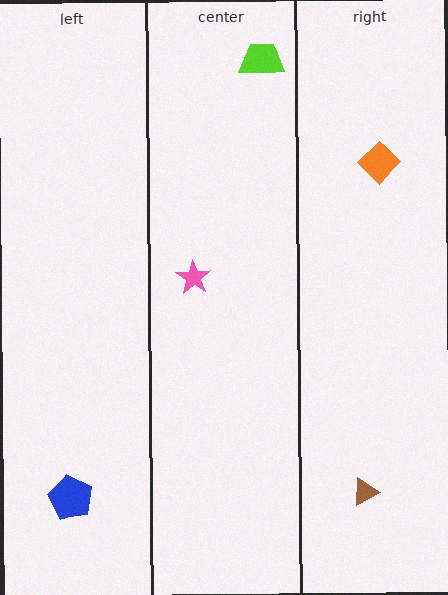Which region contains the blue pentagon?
The left region.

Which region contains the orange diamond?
The right region.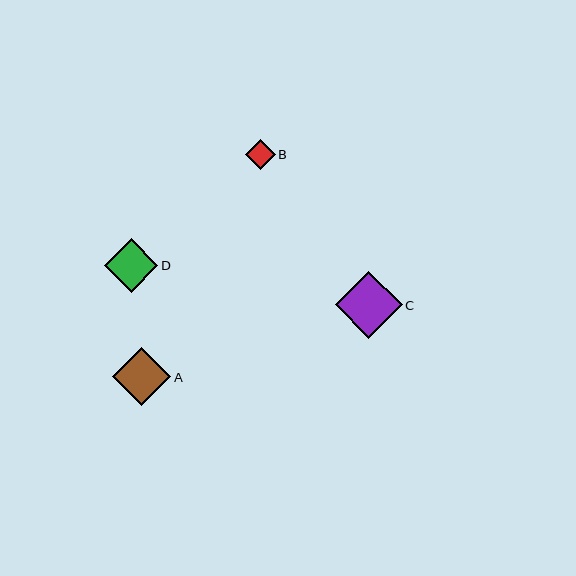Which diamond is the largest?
Diamond C is the largest with a size of approximately 67 pixels.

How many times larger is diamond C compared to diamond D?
Diamond C is approximately 1.3 times the size of diamond D.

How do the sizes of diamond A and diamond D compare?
Diamond A and diamond D are approximately the same size.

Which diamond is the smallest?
Diamond B is the smallest with a size of approximately 30 pixels.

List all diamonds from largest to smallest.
From largest to smallest: C, A, D, B.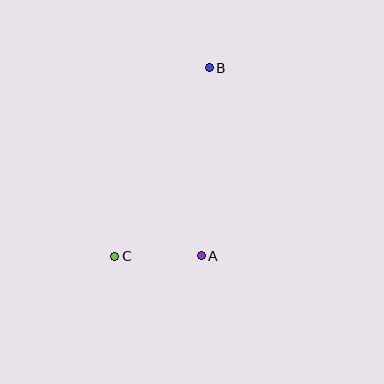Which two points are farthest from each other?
Points B and C are farthest from each other.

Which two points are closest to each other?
Points A and C are closest to each other.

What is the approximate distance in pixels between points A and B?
The distance between A and B is approximately 188 pixels.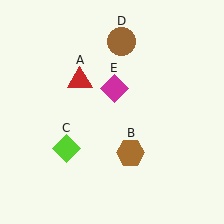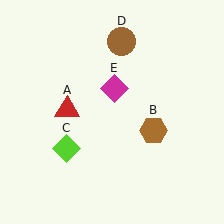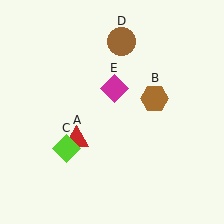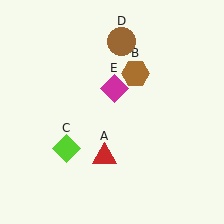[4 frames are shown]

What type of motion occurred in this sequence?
The red triangle (object A), brown hexagon (object B) rotated counterclockwise around the center of the scene.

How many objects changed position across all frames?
2 objects changed position: red triangle (object A), brown hexagon (object B).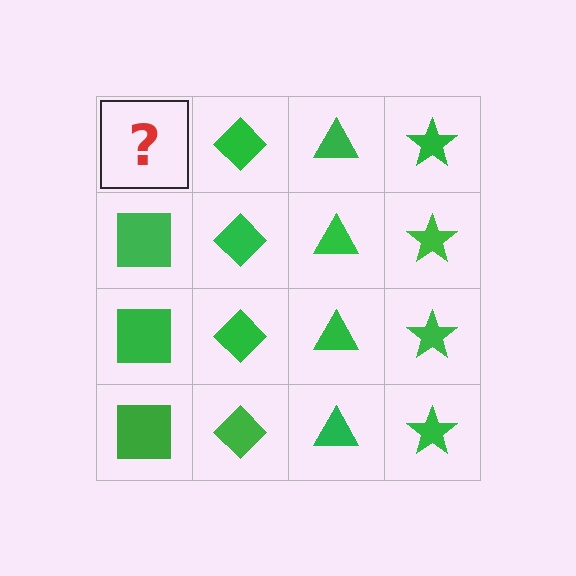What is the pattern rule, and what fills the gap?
The rule is that each column has a consistent shape. The gap should be filled with a green square.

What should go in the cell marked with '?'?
The missing cell should contain a green square.